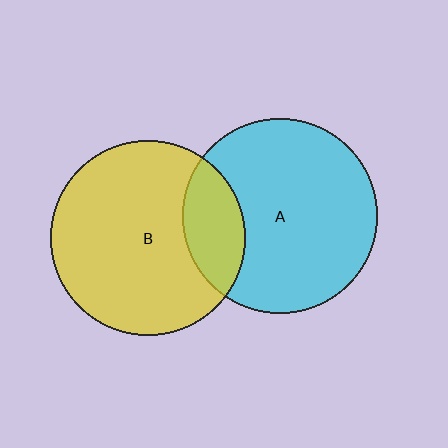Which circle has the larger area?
Circle B (yellow).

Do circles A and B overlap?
Yes.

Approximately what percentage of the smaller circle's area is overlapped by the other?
Approximately 20%.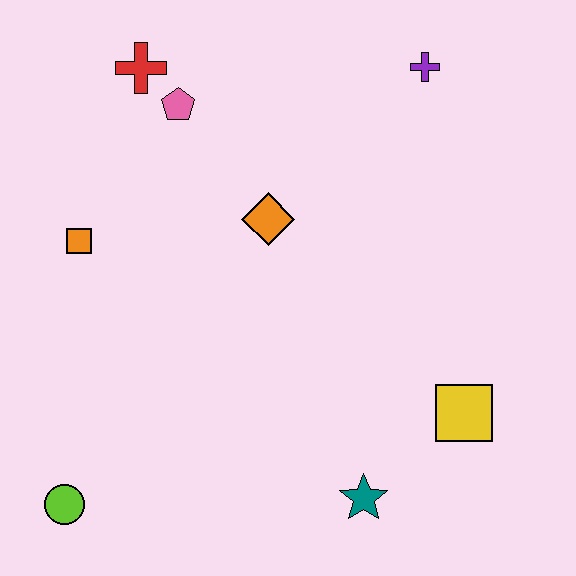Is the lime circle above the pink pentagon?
No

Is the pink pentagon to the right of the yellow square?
No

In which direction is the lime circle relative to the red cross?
The lime circle is below the red cross.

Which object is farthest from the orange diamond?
The lime circle is farthest from the orange diamond.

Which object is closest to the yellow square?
The teal star is closest to the yellow square.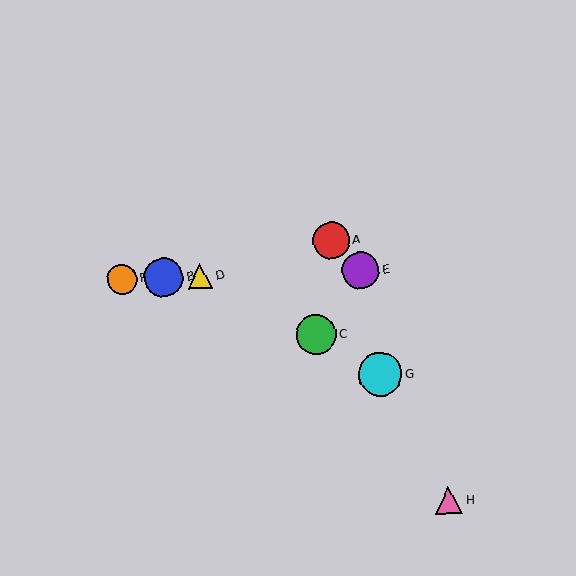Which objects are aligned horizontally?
Objects B, D, E, F are aligned horizontally.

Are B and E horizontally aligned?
Yes, both are at y≈277.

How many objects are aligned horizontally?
4 objects (B, D, E, F) are aligned horizontally.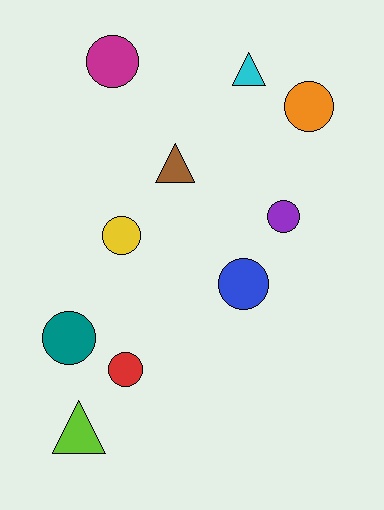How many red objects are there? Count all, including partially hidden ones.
There is 1 red object.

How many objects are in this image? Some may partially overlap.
There are 10 objects.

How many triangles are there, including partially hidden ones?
There are 3 triangles.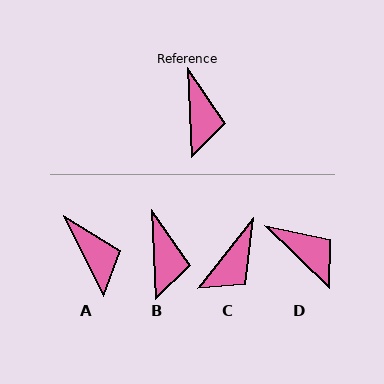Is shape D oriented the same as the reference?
No, it is off by about 43 degrees.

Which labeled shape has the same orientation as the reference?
B.